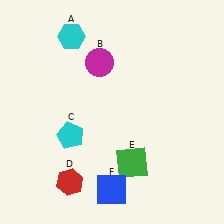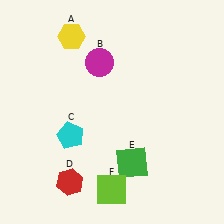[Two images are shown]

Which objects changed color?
A changed from cyan to yellow. F changed from blue to lime.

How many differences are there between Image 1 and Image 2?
There are 2 differences between the two images.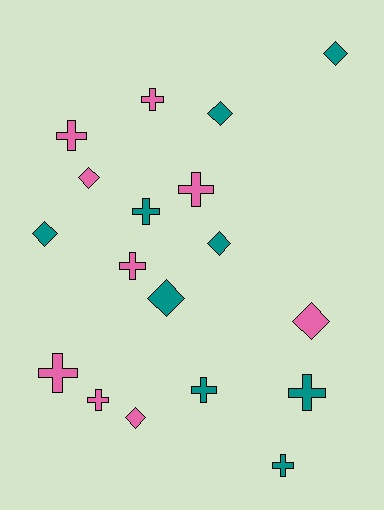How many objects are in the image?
There are 18 objects.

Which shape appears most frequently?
Cross, with 10 objects.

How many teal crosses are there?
There are 4 teal crosses.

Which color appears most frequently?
Teal, with 9 objects.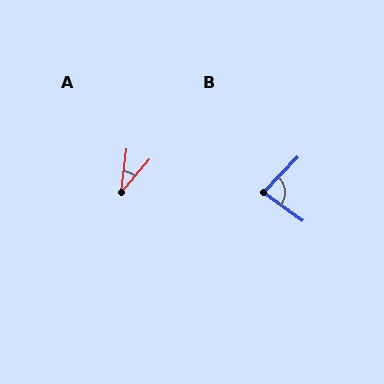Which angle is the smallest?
A, at approximately 34 degrees.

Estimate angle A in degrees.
Approximately 34 degrees.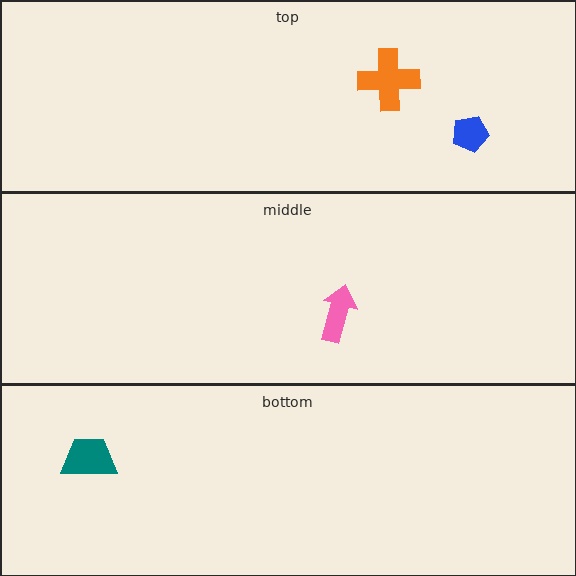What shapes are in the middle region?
The pink arrow.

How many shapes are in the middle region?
1.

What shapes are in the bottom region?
The teal trapezoid.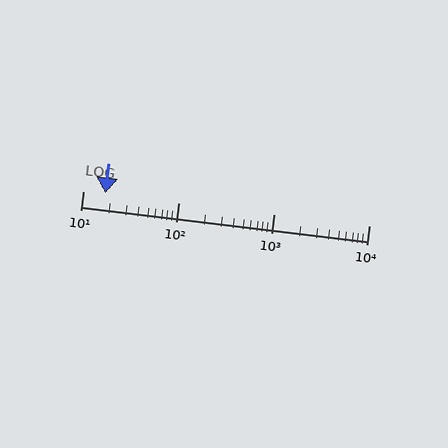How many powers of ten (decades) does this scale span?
The scale spans 3 decades, from 10 to 10000.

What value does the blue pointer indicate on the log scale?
The pointer indicates approximately 17.